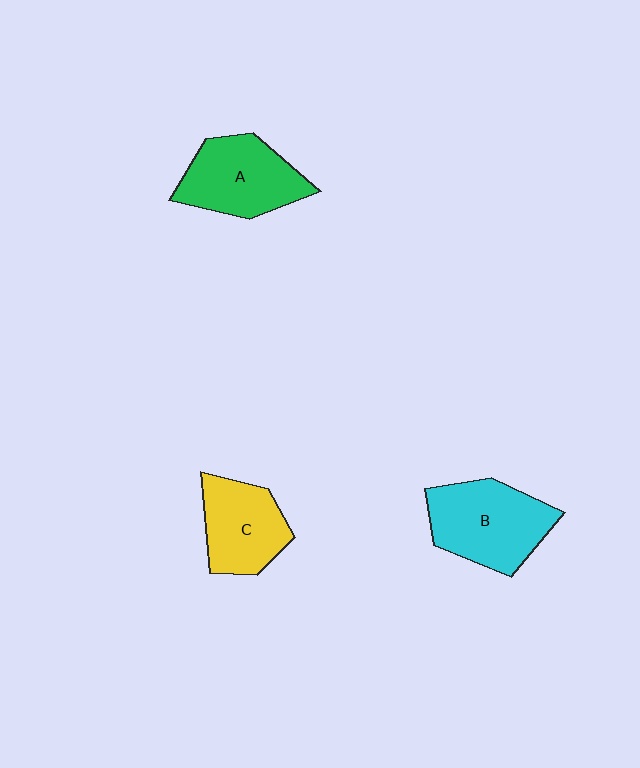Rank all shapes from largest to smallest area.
From largest to smallest: B (cyan), A (green), C (yellow).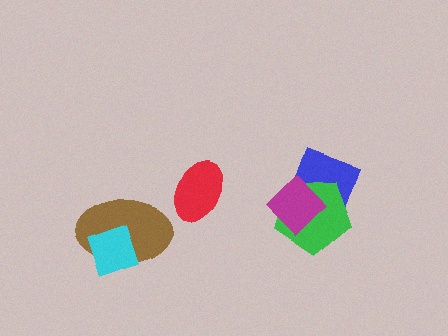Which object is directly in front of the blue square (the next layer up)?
The green pentagon is directly in front of the blue square.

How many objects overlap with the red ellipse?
0 objects overlap with the red ellipse.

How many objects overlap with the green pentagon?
2 objects overlap with the green pentagon.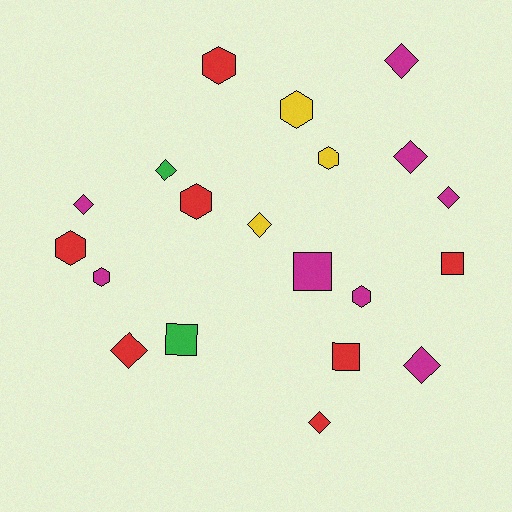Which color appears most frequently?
Magenta, with 8 objects.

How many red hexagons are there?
There are 3 red hexagons.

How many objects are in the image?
There are 20 objects.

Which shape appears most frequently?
Diamond, with 9 objects.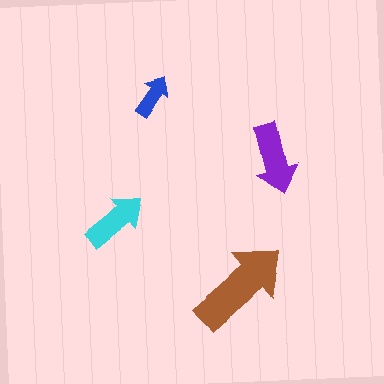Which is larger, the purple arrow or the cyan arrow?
The purple one.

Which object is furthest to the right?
The purple arrow is rightmost.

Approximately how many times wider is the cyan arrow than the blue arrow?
About 1.5 times wider.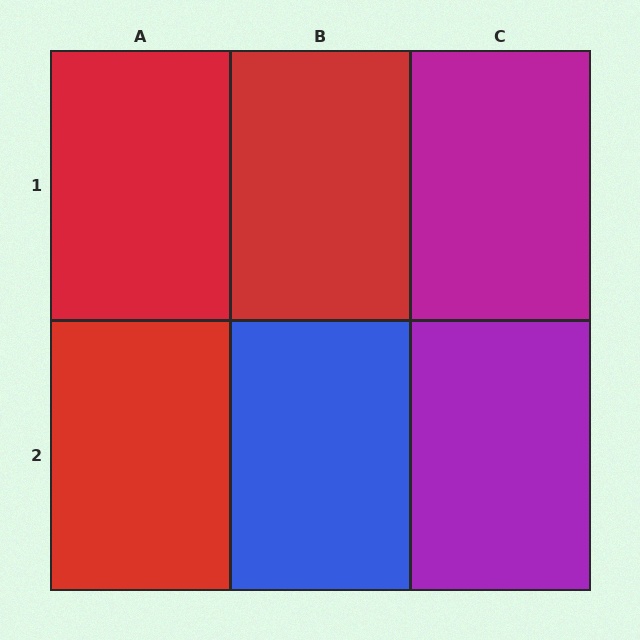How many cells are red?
3 cells are red.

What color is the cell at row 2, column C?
Purple.